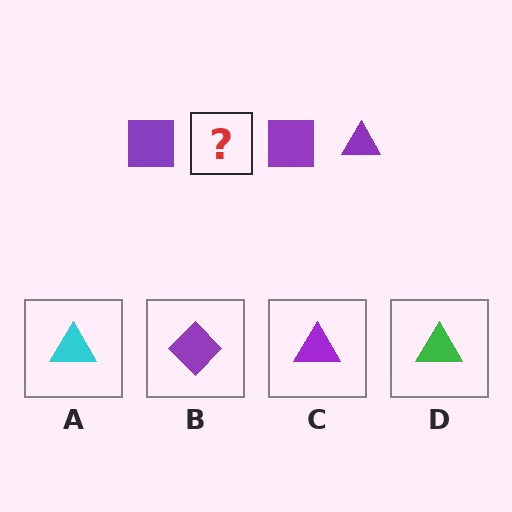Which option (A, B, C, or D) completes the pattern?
C.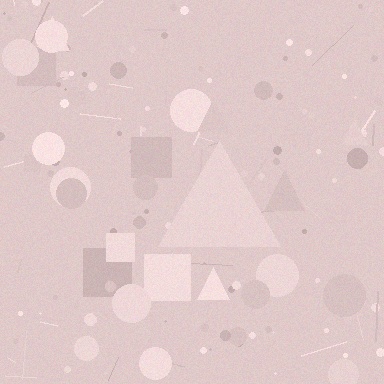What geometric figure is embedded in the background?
A triangle is embedded in the background.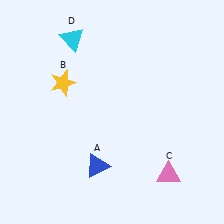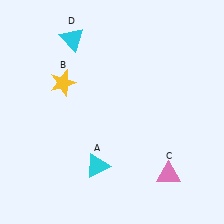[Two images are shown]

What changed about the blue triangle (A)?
In Image 1, A is blue. In Image 2, it changed to cyan.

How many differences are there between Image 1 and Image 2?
There is 1 difference between the two images.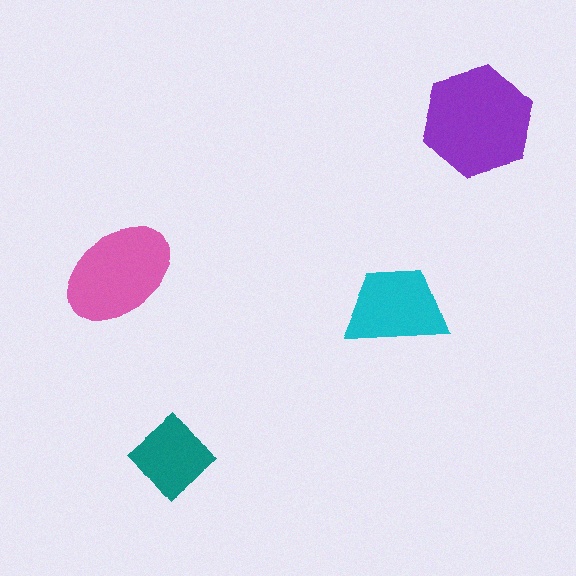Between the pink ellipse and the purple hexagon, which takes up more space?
The purple hexagon.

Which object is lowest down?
The teal diamond is bottommost.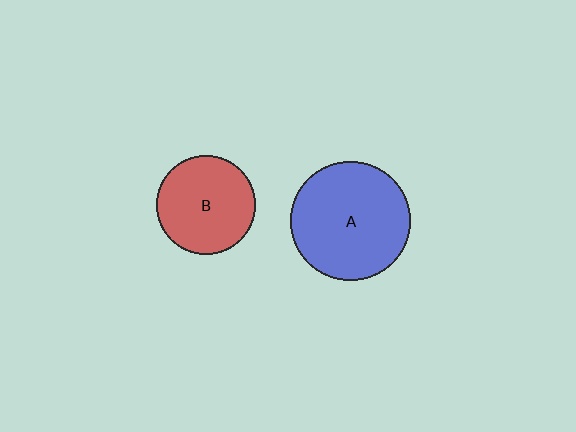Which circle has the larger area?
Circle A (blue).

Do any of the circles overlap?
No, none of the circles overlap.